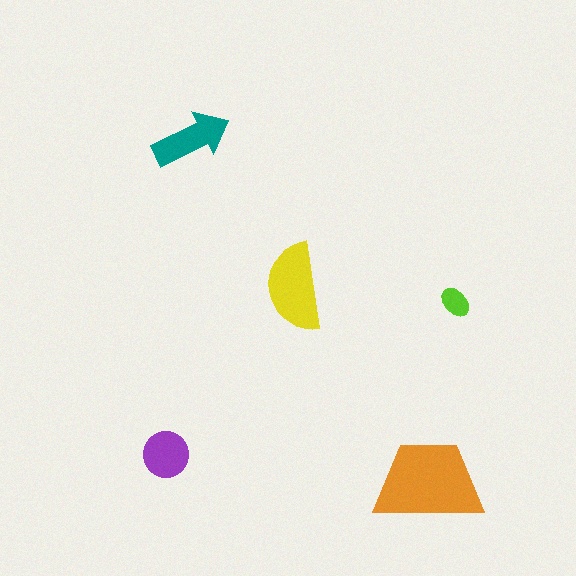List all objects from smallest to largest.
The lime ellipse, the purple circle, the teal arrow, the yellow semicircle, the orange trapezoid.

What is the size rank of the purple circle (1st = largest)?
4th.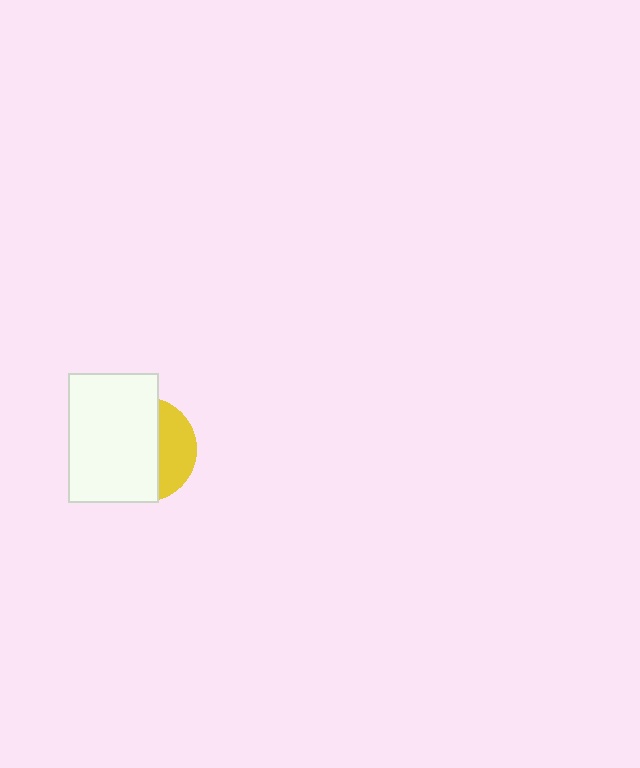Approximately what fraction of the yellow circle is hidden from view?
Roughly 68% of the yellow circle is hidden behind the white rectangle.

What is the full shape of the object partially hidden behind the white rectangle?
The partially hidden object is a yellow circle.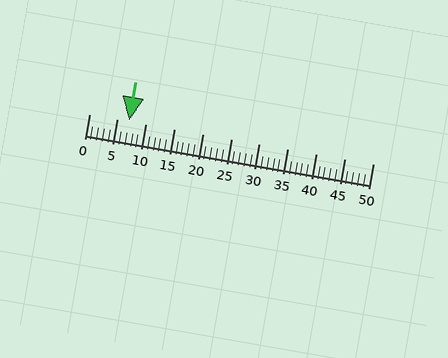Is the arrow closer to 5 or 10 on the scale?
The arrow is closer to 5.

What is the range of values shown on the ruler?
The ruler shows values from 0 to 50.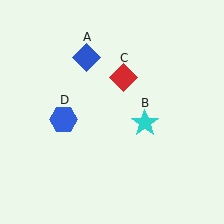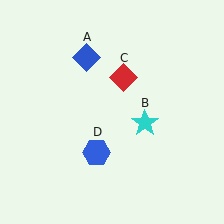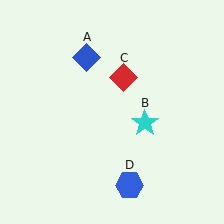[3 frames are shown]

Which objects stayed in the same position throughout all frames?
Blue diamond (object A) and cyan star (object B) and red diamond (object C) remained stationary.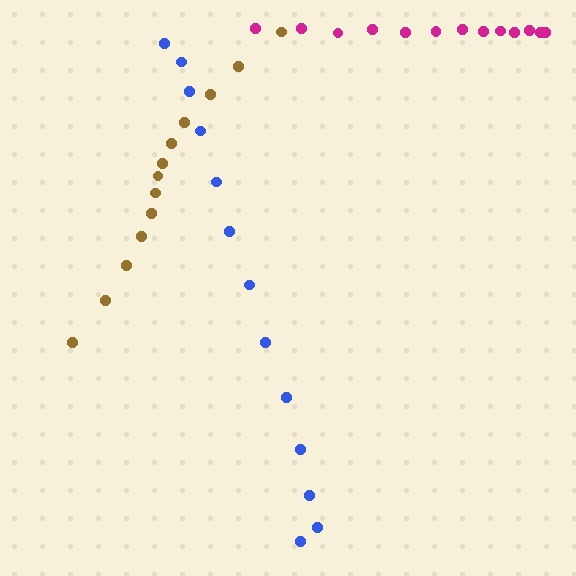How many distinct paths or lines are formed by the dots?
There are 3 distinct paths.